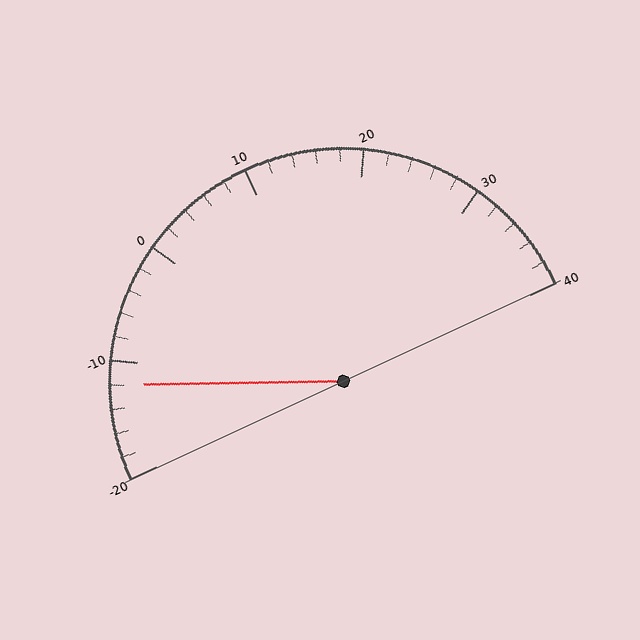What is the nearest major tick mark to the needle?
The nearest major tick mark is -10.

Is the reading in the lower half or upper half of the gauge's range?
The reading is in the lower half of the range (-20 to 40).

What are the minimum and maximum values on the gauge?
The gauge ranges from -20 to 40.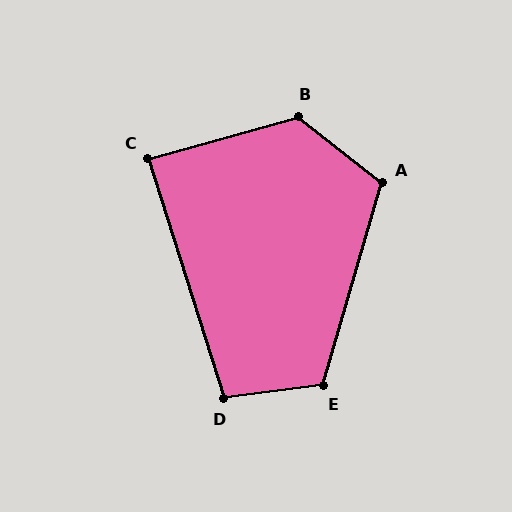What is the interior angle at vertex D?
Approximately 100 degrees (obtuse).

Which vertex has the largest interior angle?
B, at approximately 126 degrees.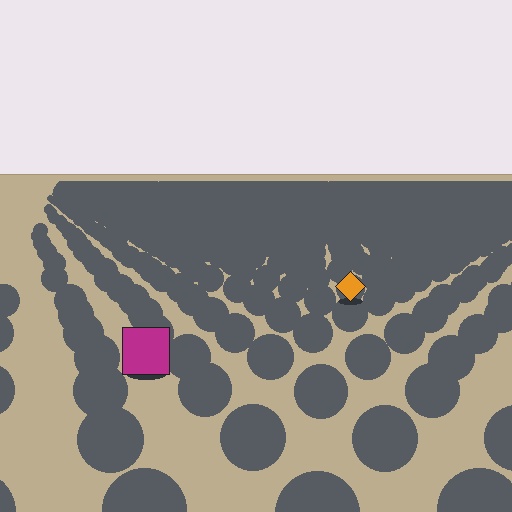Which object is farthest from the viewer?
The orange diamond is farthest from the viewer. It appears smaller and the ground texture around it is denser.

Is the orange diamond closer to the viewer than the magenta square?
No. The magenta square is closer — you can tell from the texture gradient: the ground texture is coarser near it.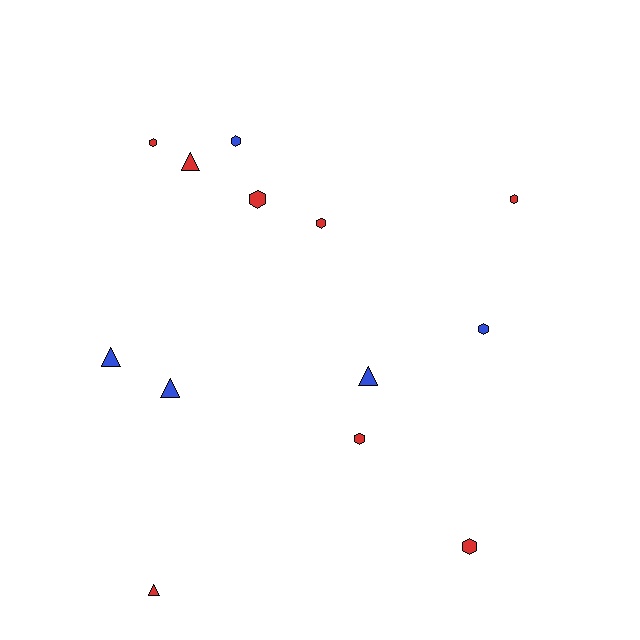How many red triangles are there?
There are 2 red triangles.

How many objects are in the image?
There are 13 objects.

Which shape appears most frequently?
Hexagon, with 8 objects.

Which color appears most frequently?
Red, with 8 objects.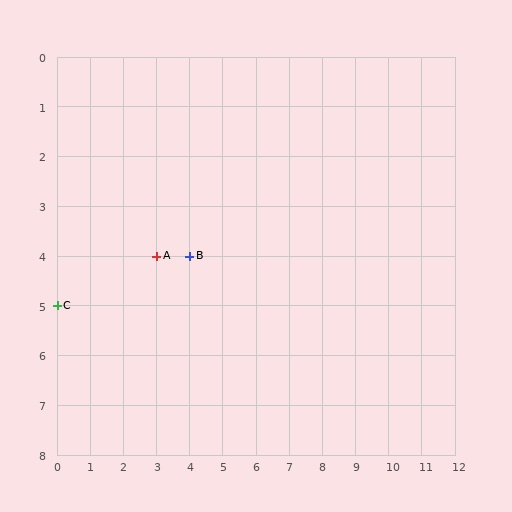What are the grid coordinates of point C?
Point C is at grid coordinates (0, 5).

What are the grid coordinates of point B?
Point B is at grid coordinates (4, 4).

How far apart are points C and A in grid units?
Points C and A are 3 columns and 1 row apart (about 3.2 grid units diagonally).